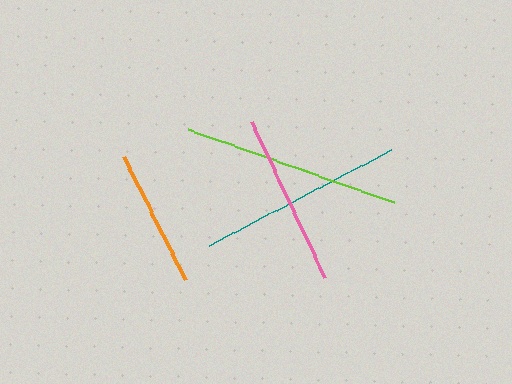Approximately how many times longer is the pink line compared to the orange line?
The pink line is approximately 1.2 times the length of the orange line.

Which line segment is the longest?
The lime line is the longest at approximately 218 pixels.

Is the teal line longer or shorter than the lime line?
The lime line is longer than the teal line.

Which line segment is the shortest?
The orange line is the shortest at approximately 139 pixels.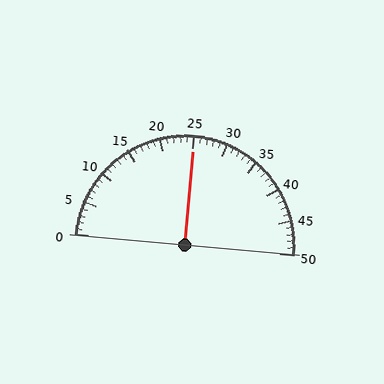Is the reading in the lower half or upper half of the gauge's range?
The reading is in the upper half of the range (0 to 50).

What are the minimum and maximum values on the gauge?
The gauge ranges from 0 to 50.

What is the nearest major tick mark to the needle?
The nearest major tick mark is 25.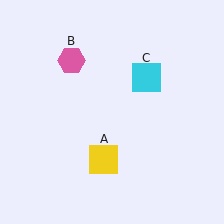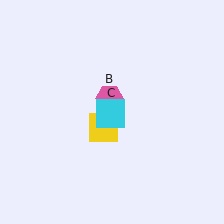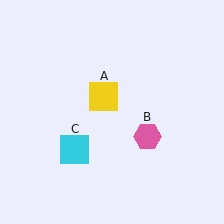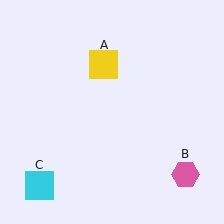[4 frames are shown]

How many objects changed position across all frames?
3 objects changed position: yellow square (object A), pink hexagon (object B), cyan square (object C).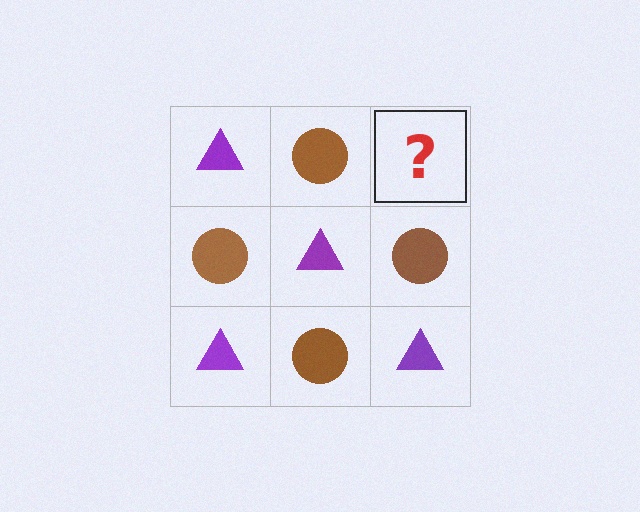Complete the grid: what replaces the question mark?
The question mark should be replaced with a purple triangle.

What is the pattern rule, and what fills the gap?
The rule is that it alternates purple triangle and brown circle in a checkerboard pattern. The gap should be filled with a purple triangle.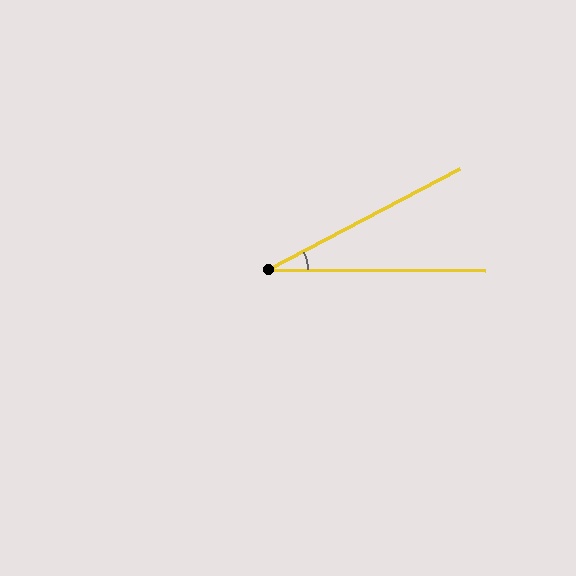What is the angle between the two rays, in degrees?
Approximately 28 degrees.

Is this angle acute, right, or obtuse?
It is acute.